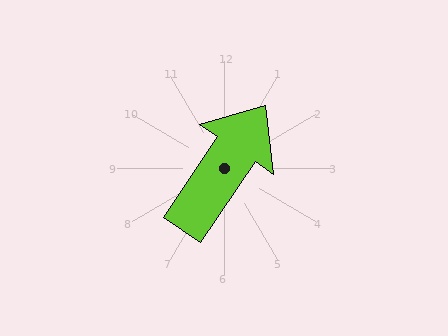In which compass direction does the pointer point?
Northeast.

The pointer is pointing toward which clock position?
Roughly 1 o'clock.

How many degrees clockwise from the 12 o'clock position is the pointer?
Approximately 34 degrees.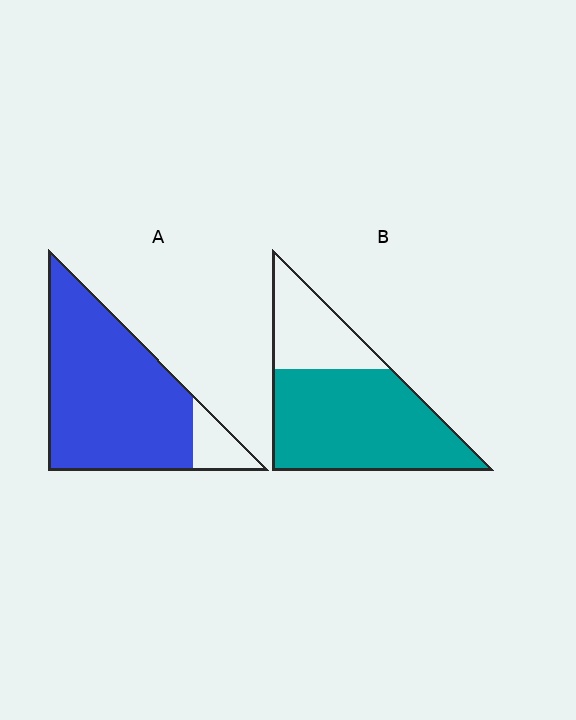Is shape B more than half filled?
Yes.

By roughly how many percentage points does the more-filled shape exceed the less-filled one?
By roughly 15 percentage points (A over B).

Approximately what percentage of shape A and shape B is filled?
A is approximately 90% and B is approximately 70%.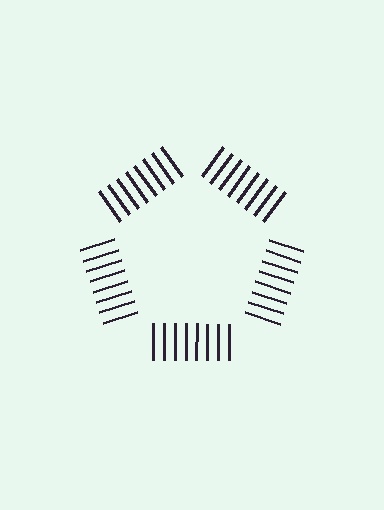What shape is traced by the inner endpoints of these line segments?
An illusory pentagon — the line segments terminate on its edges but no continuous stroke is drawn.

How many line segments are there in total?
40 — 8 along each of the 5 edges.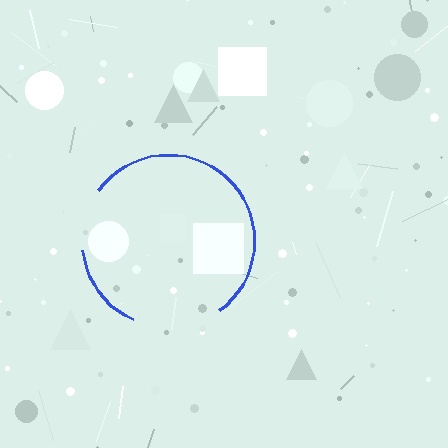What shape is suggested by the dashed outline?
The dashed outline suggests a circle.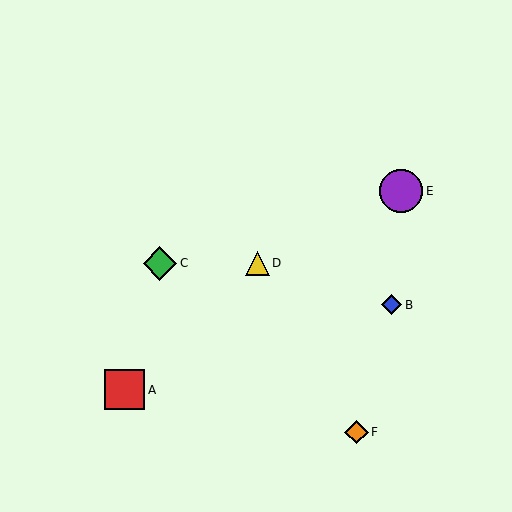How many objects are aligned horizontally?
2 objects (C, D) are aligned horizontally.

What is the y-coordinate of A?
Object A is at y≈390.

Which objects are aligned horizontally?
Objects C, D are aligned horizontally.